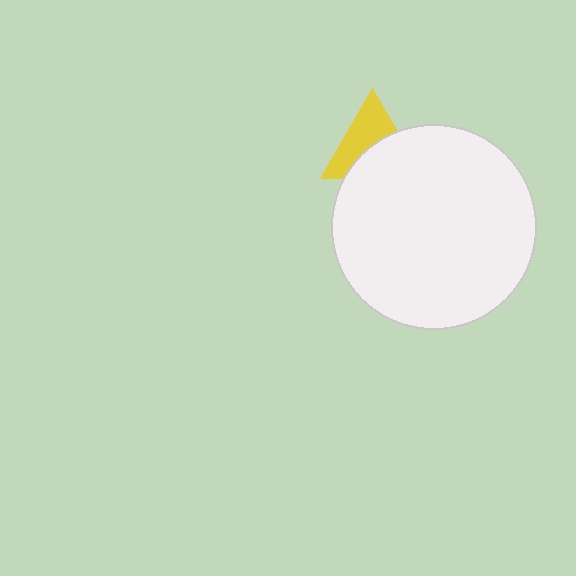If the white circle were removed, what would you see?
You would see the complete yellow triangle.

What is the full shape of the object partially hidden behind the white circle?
The partially hidden object is a yellow triangle.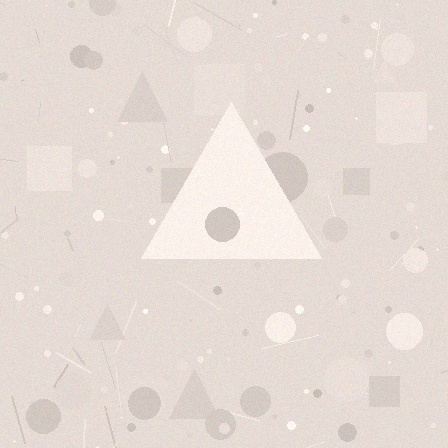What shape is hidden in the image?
A triangle is hidden in the image.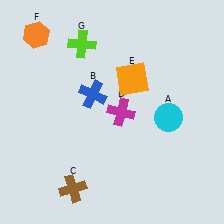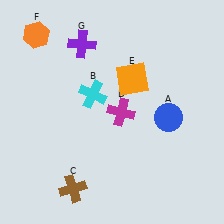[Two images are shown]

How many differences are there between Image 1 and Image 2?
There are 3 differences between the two images.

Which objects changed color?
A changed from cyan to blue. B changed from blue to cyan. G changed from lime to purple.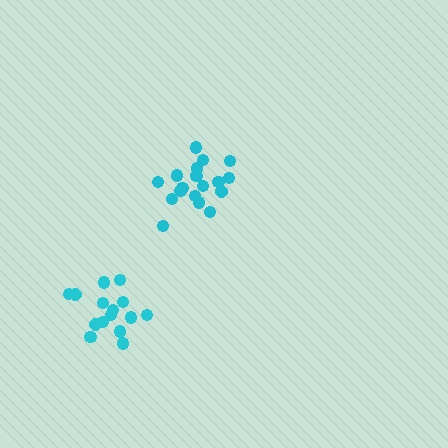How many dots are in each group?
Group 1: 18 dots, Group 2: 15 dots (33 total).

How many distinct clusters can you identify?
There are 2 distinct clusters.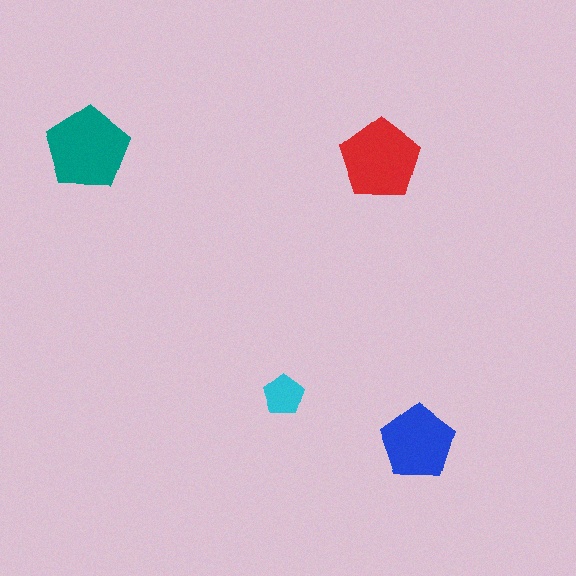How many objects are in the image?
There are 4 objects in the image.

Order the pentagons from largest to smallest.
the teal one, the red one, the blue one, the cyan one.